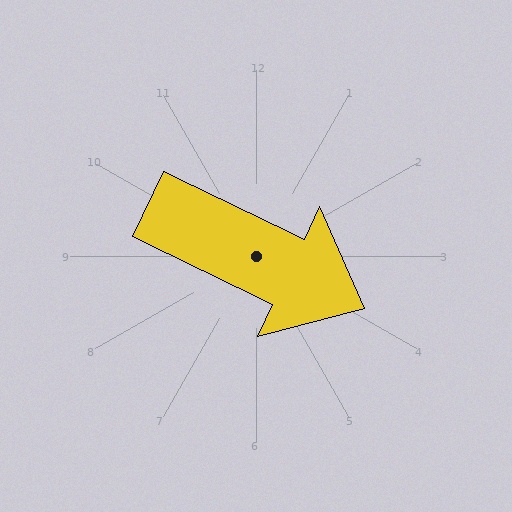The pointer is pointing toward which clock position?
Roughly 4 o'clock.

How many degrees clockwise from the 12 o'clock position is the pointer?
Approximately 116 degrees.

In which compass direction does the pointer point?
Southeast.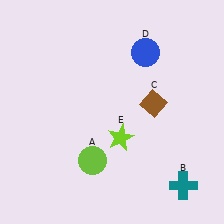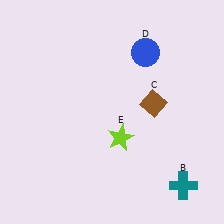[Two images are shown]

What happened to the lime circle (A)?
The lime circle (A) was removed in Image 2. It was in the bottom-left area of Image 1.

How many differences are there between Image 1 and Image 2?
There is 1 difference between the two images.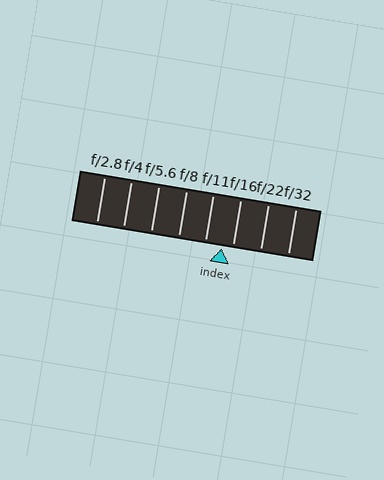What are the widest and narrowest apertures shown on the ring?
The widest aperture shown is f/2.8 and the narrowest is f/32.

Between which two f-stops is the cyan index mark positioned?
The index mark is between f/11 and f/16.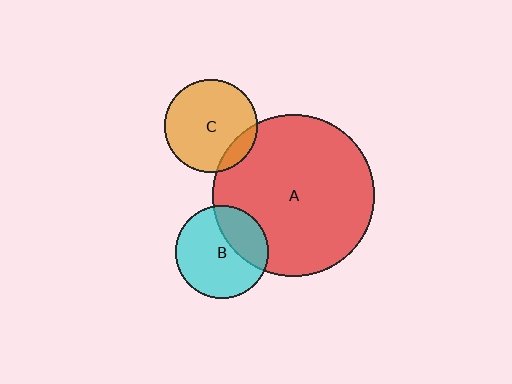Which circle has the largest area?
Circle A (red).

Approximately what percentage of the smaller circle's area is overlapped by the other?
Approximately 30%.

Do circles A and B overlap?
Yes.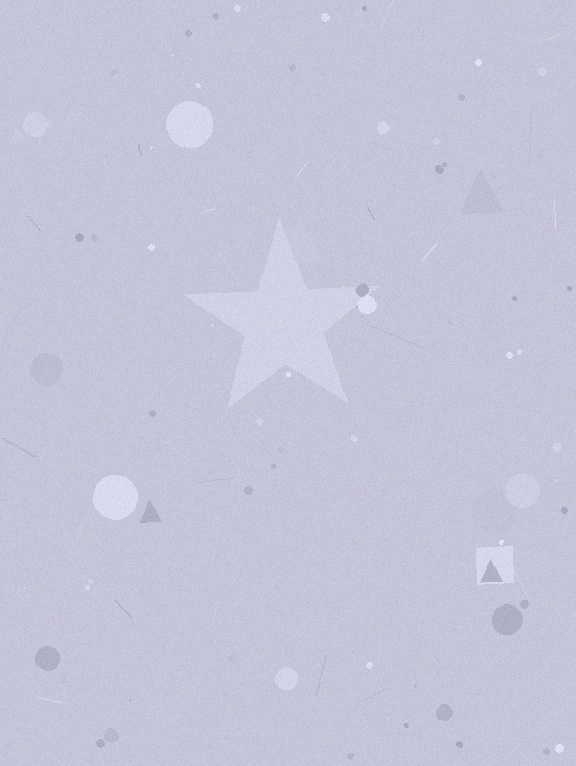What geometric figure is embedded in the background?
A star is embedded in the background.